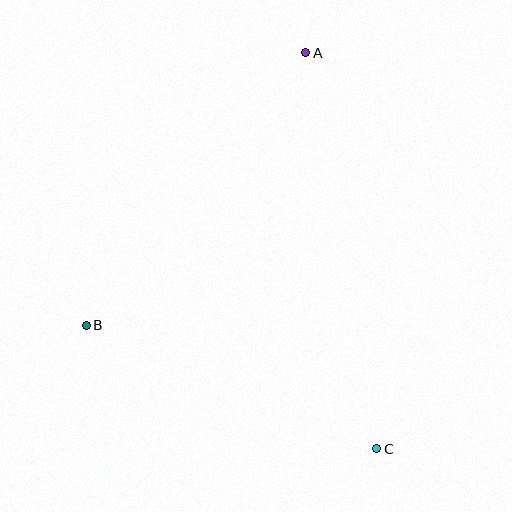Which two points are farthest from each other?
Points A and C are farthest from each other.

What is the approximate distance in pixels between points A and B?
The distance between A and B is approximately 350 pixels.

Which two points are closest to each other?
Points B and C are closest to each other.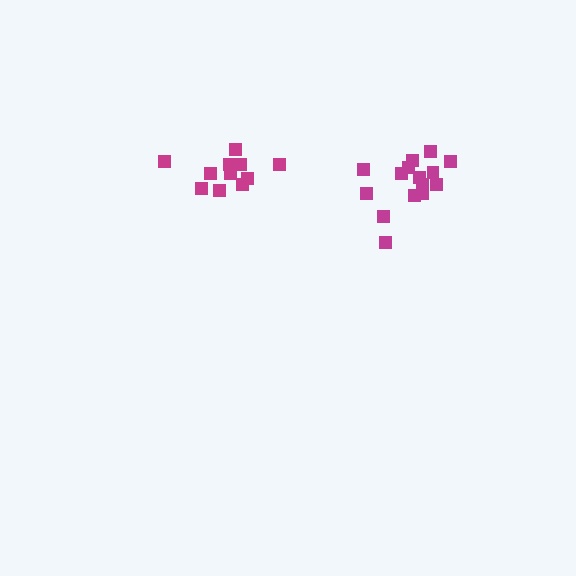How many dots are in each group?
Group 1: 11 dots, Group 2: 15 dots (26 total).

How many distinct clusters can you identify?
There are 2 distinct clusters.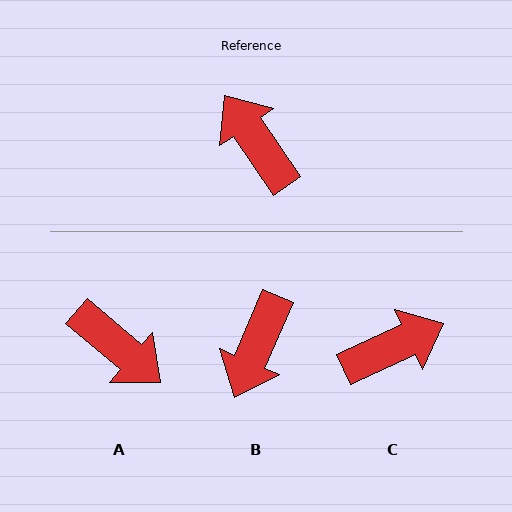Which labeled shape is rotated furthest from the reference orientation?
A, about 165 degrees away.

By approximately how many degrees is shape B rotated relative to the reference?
Approximately 122 degrees counter-clockwise.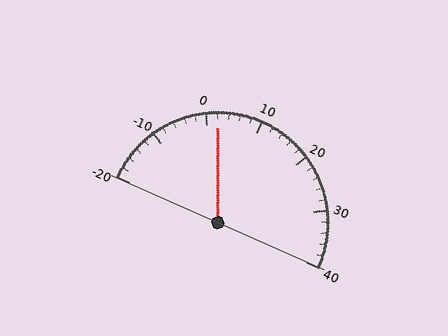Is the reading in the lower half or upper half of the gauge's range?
The reading is in the lower half of the range (-20 to 40).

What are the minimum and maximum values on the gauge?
The gauge ranges from -20 to 40.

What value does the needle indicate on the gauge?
The needle indicates approximately 2.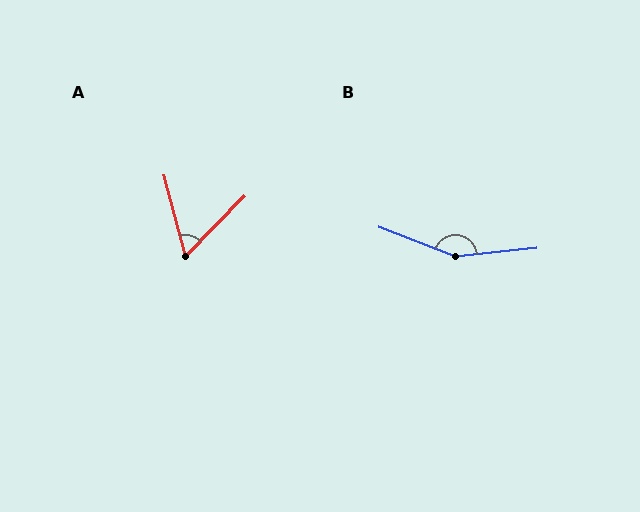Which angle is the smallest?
A, at approximately 60 degrees.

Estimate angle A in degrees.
Approximately 60 degrees.